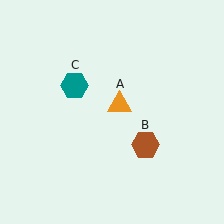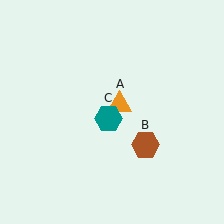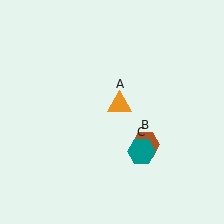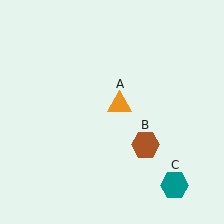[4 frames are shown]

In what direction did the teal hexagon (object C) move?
The teal hexagon (object C) moved down and to the right.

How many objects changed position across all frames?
1 object changed position: teal hexagon (object C).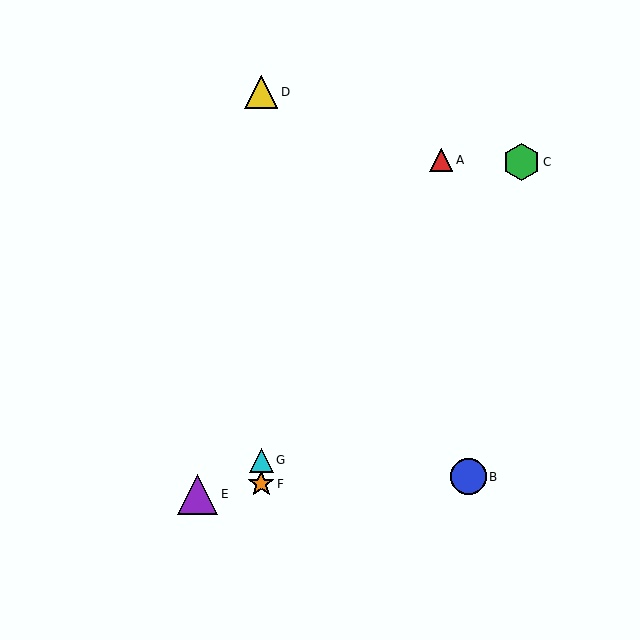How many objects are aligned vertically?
3 objects (D, F, G) are aligned vertically.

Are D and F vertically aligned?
Yes, both are at x≈261.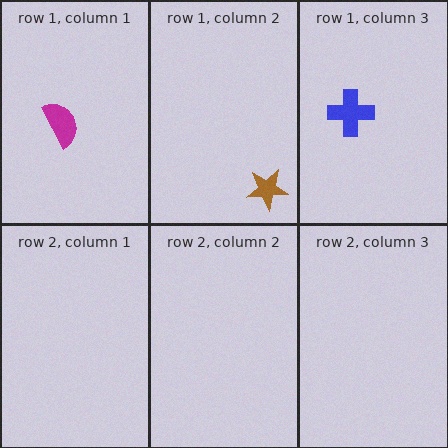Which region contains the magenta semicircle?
The row 1, column 1 region.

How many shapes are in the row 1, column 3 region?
1.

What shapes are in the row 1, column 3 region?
The blue cross.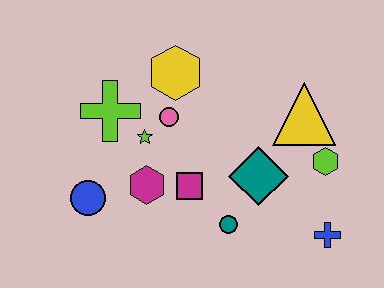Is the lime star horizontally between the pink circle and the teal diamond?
No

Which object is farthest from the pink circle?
The blue cross is farthest from the pink circle.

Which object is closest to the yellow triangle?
The lime hexagon is closest to the yellow triangle.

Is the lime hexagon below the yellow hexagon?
Yes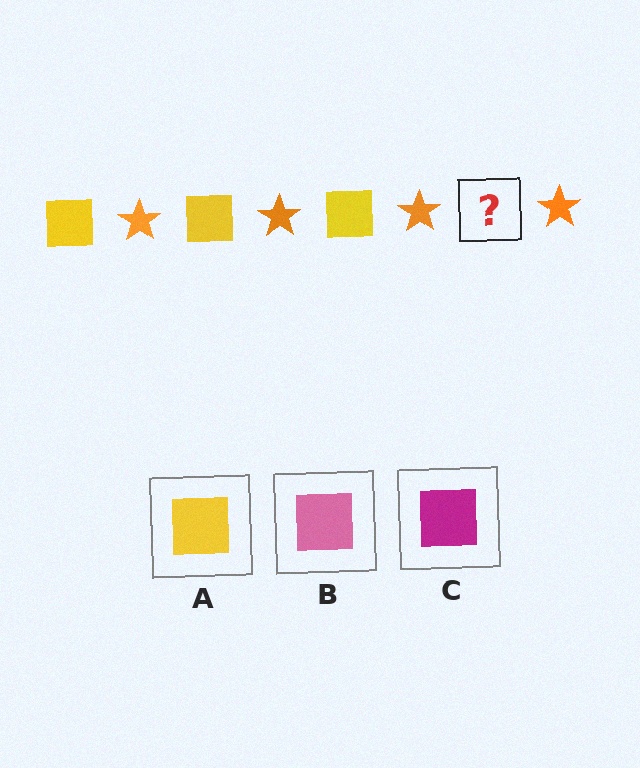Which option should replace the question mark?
Option A.